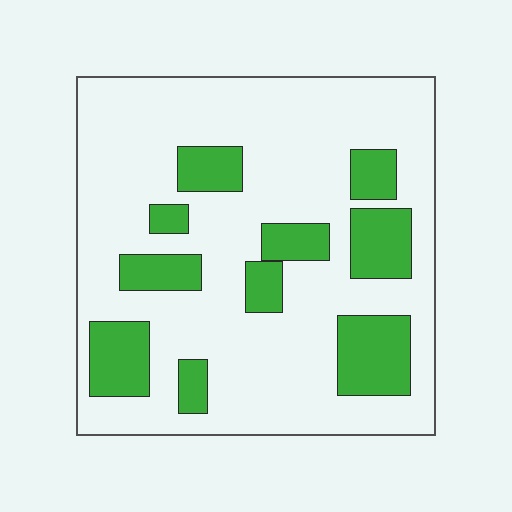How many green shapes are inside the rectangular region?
10.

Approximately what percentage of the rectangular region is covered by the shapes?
Approximately 25%.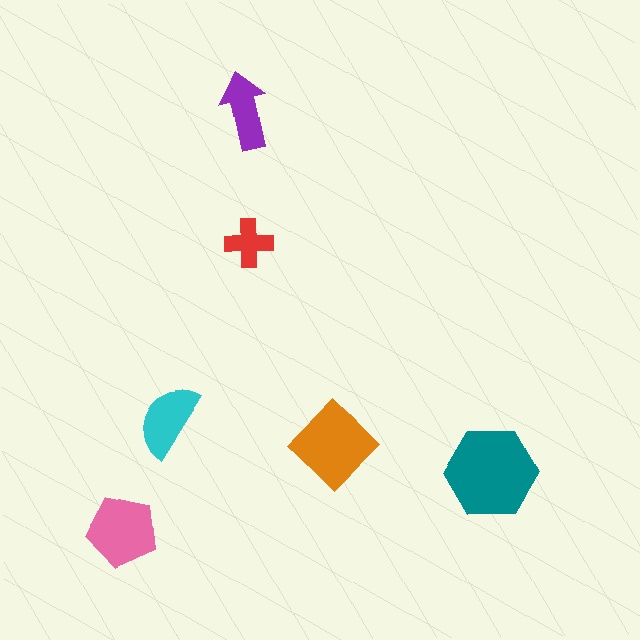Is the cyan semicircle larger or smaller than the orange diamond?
Smaller.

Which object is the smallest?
The red cross.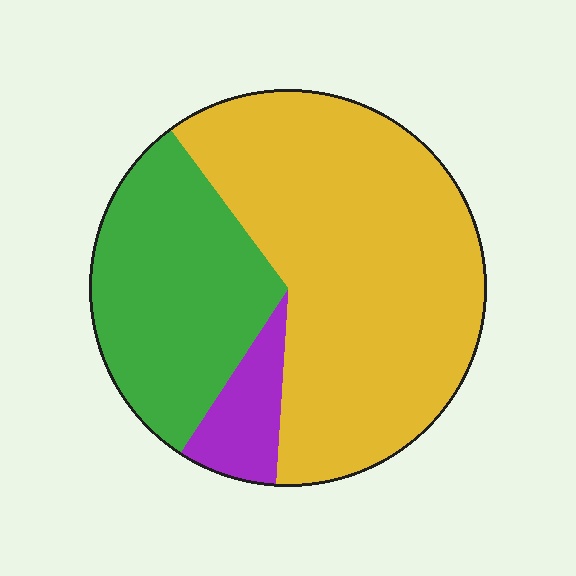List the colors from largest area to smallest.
From largest to smallest: yellow, green, purple.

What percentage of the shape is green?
Green covers around 30% of the shape.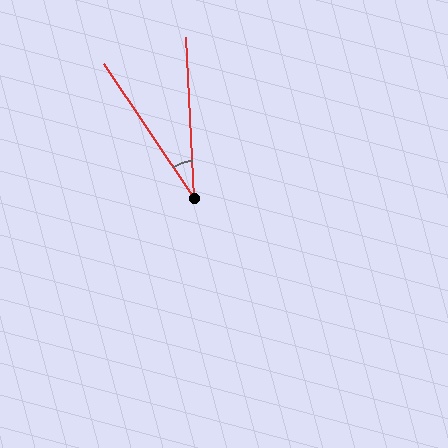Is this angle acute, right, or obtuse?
It is acute.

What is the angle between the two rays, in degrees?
Approximately 31 degrees.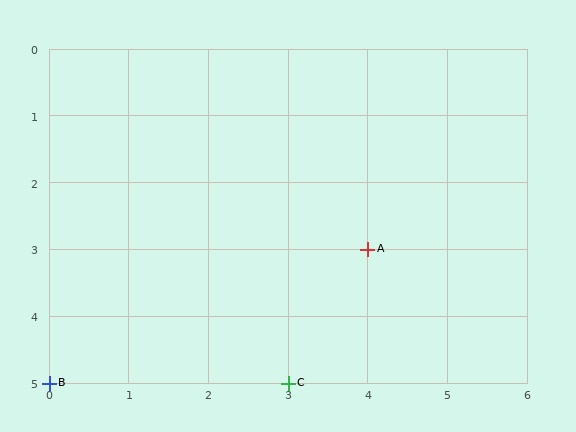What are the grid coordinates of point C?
Point C is at grid coordinates (3, 5).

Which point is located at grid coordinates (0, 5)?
Point B is at (0, 5).